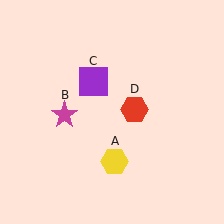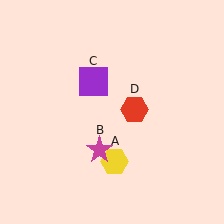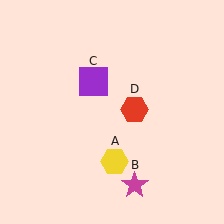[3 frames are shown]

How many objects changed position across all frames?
1 object changed position: magenta star (object B).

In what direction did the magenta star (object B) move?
The magenta star (object B) moved down and to the right.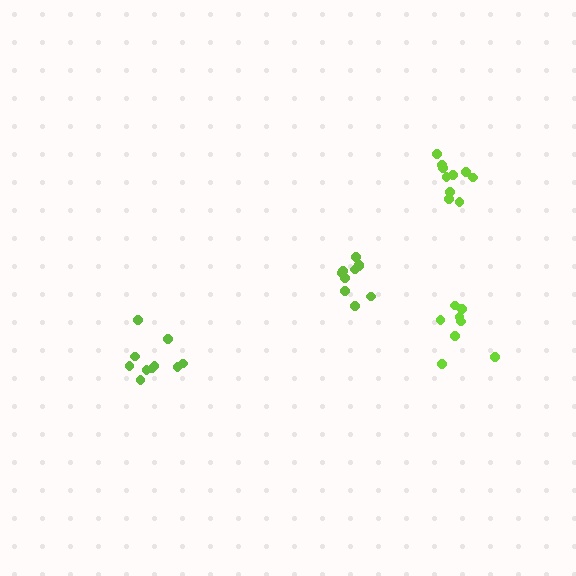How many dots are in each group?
Group 1: 10 dots, Group 2: 10 dots, Group 3: 8 dots, Group 4: 10 dots (38 total).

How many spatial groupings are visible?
There are 4 spatial groupings.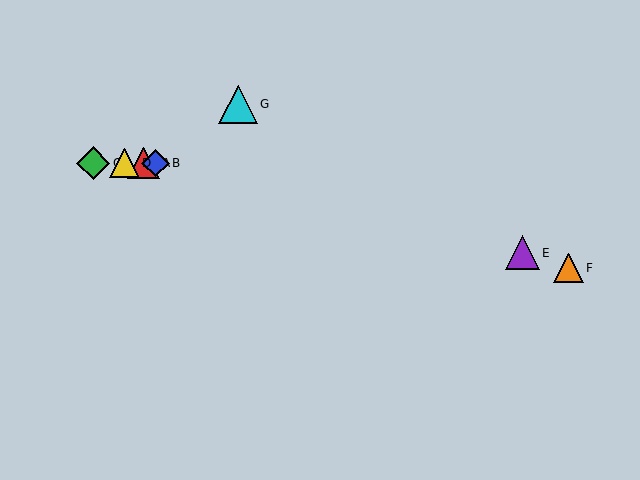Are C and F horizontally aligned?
No, C is at y≈163 and F is at y≈268.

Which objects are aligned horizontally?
Objects A, B, C, D are aligned horizontally.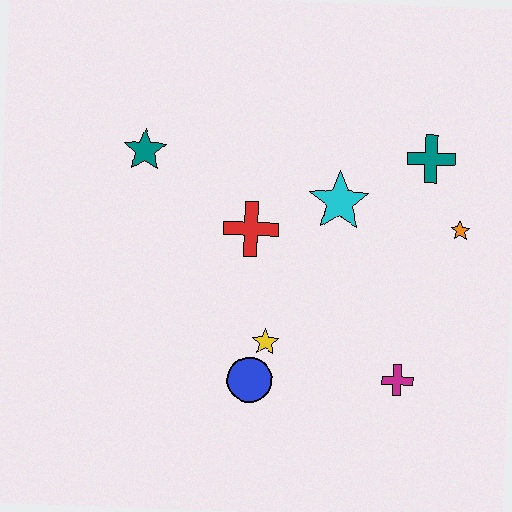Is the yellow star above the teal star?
No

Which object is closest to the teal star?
The red cross is closest to the teal star.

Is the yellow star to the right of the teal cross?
No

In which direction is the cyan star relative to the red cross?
The cyan star is to the right of the red cross.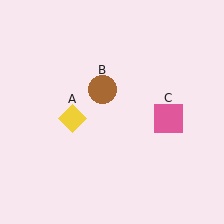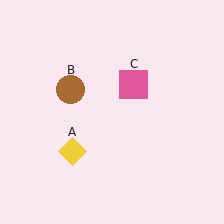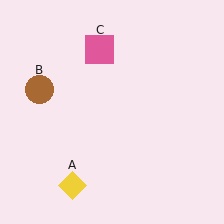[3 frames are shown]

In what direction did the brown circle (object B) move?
The brown circle (object B) moved left.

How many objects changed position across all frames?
3 objects changed position: yellow diamond (object A), brown circle (object B), pink square (object C).